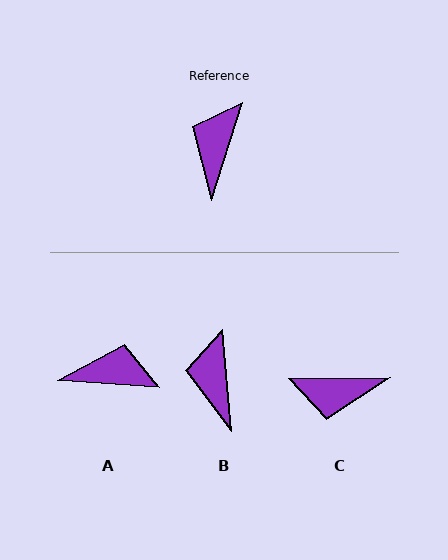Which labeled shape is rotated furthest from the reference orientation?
C, about 108 degrees away.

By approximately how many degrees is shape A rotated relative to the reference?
Approximately 76 degrees clockwise.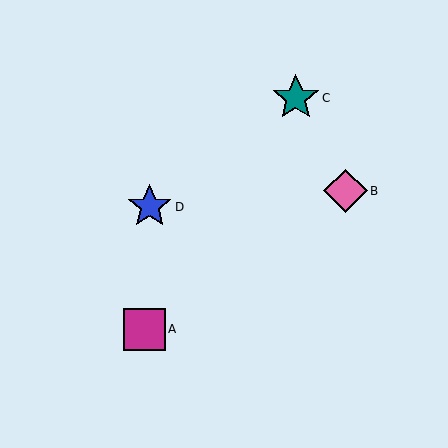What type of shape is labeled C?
Shape C is a teal star.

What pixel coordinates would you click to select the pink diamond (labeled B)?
Click at (346, 191) to select the pink diamond B.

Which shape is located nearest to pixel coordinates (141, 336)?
The magenta square (labeled A) at (144, 329) is nearest to that location.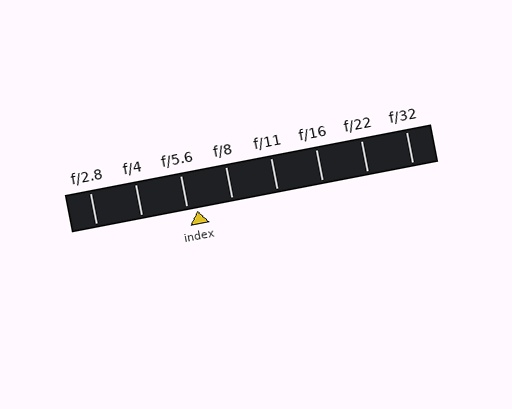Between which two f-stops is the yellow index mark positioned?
The index mark is between f/5.6 and f/8.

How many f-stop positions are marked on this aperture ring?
There are 8 f-stop positions marked.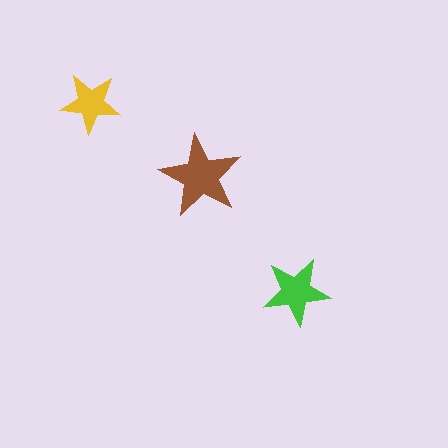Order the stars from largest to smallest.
the brown one, the green one, the yellow one.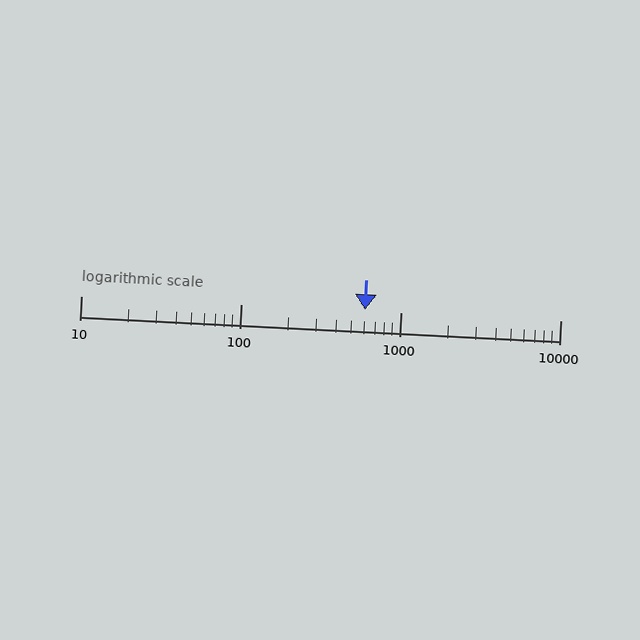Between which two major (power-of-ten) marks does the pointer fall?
The pointer is between 100 and 1000.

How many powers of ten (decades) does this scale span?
The scale spans 3 decades, from 10 to 10000.